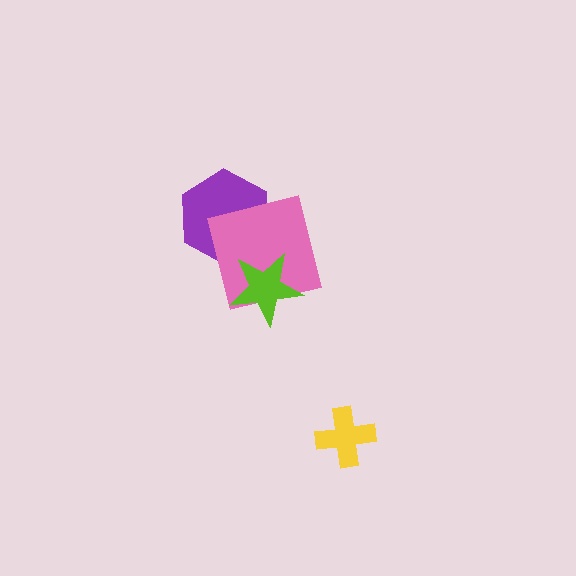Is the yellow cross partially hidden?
No, no other shape covers it.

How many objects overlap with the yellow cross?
0 objects overlap with the yellow cross.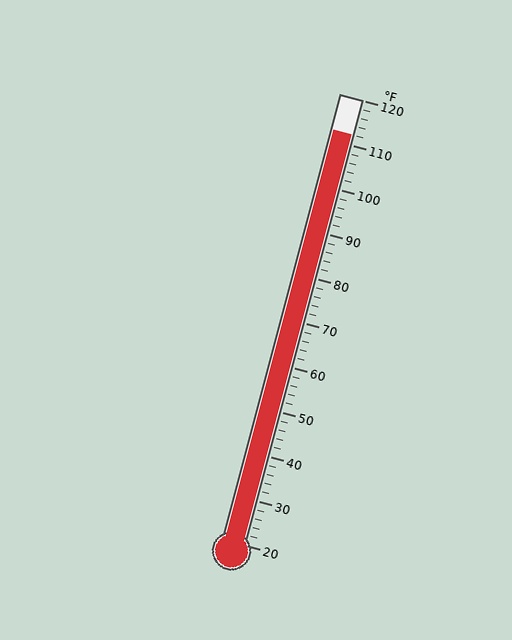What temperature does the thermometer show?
The thermometer shows approximately 112°F.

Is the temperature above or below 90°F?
The temperature is above 90°F.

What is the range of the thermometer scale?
The thermometer scale ranges from 20°F to 120°F.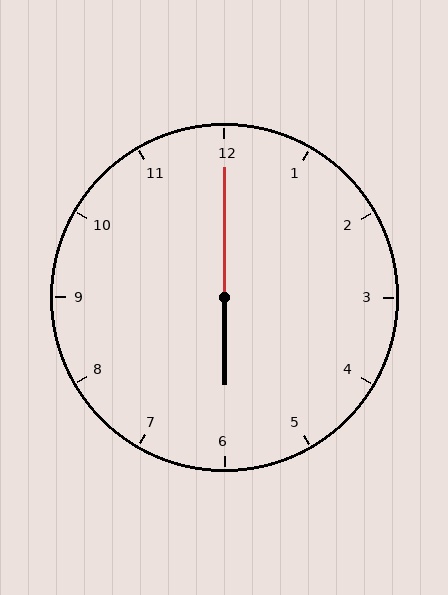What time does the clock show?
6:00.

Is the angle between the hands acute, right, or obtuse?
It is obtuse.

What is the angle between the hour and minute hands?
Approximately 180 degrees.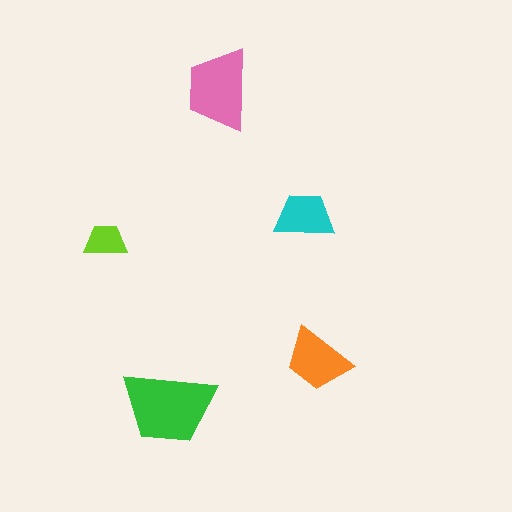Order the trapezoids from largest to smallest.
the green one, the pink one, the orange one, the cyan one, the lime one.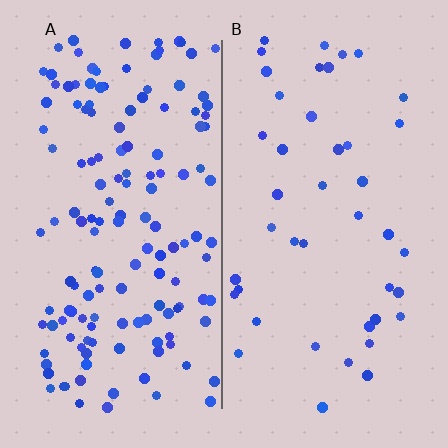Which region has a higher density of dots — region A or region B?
A (the left).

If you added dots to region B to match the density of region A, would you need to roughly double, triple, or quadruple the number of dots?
Approximately triple.